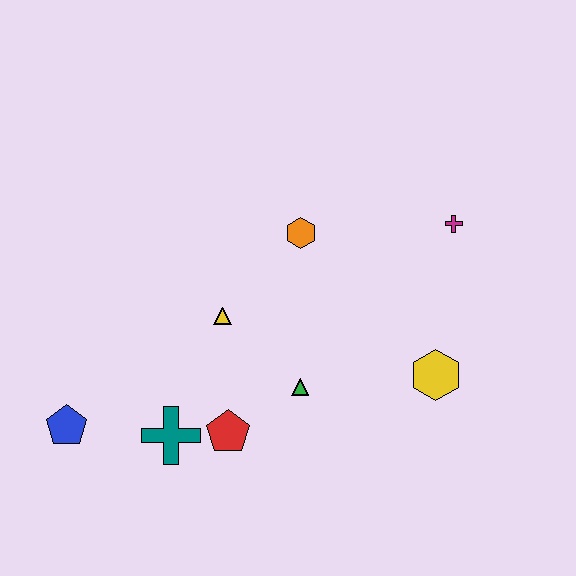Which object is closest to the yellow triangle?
The green triangle is closest to the yellow triangle.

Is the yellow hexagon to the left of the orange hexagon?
No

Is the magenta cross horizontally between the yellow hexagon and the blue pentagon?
No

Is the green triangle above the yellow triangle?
No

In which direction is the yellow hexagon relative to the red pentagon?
The yellow hexagon is to the right of the red pentagon.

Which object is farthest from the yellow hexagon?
The blue pentagon is farthest from the yellow hexagon.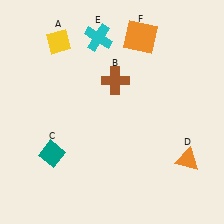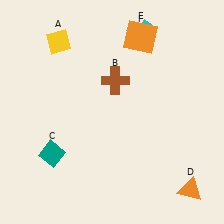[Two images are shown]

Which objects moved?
The objects that moved are: the orange triangle (D), the cyan cross (E).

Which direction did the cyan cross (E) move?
The cyan cross (E) moved right.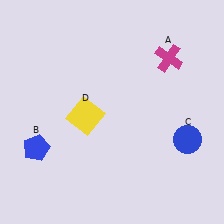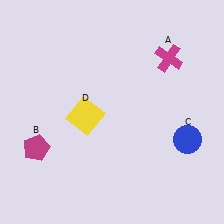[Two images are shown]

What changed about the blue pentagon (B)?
In Image 1, B is blue. In Image 2, it changed to magenta.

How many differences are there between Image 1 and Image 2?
There is 1 difference between the two images.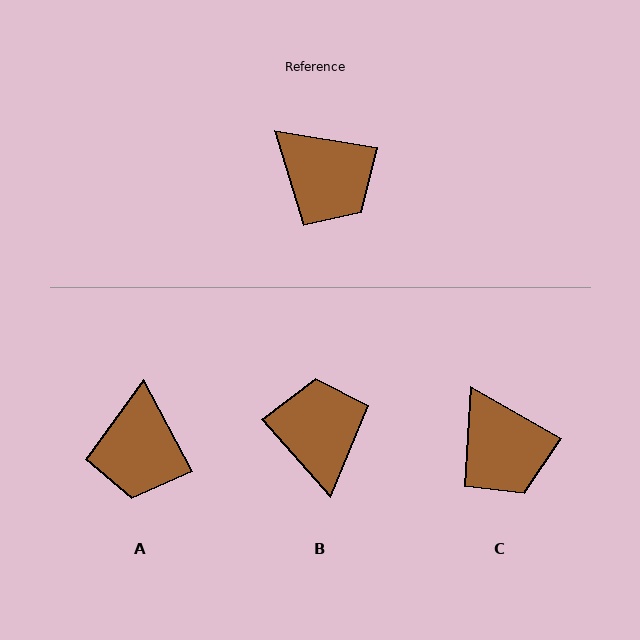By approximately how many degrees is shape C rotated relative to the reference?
Approximately 20 degrees clockwise.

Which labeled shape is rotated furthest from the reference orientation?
B, about 141 degrees away.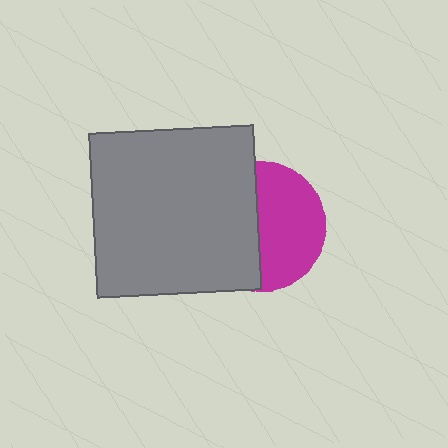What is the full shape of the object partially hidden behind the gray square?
The partially hidden object is a magenta circle.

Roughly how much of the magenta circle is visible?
About half of it is visible (roughly 51%).